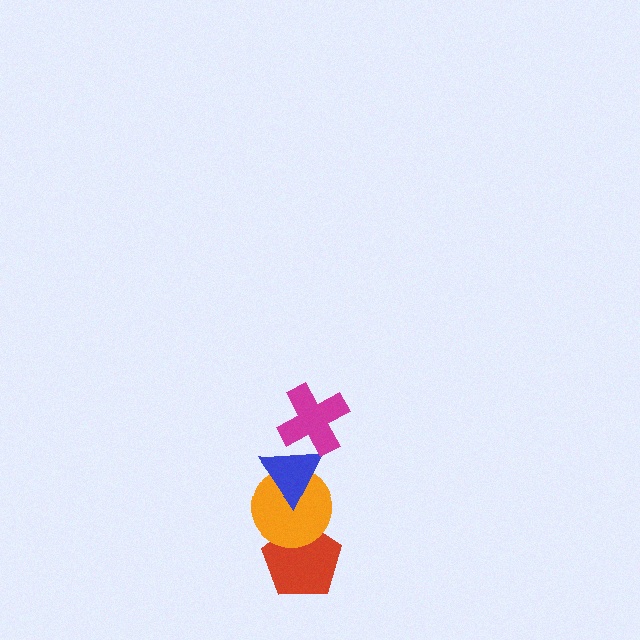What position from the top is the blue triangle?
The blue triangle is 2nd from the top.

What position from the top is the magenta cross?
The magenta cross is 1st from the top.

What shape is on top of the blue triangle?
The magenta cross is on top of the blue triangle.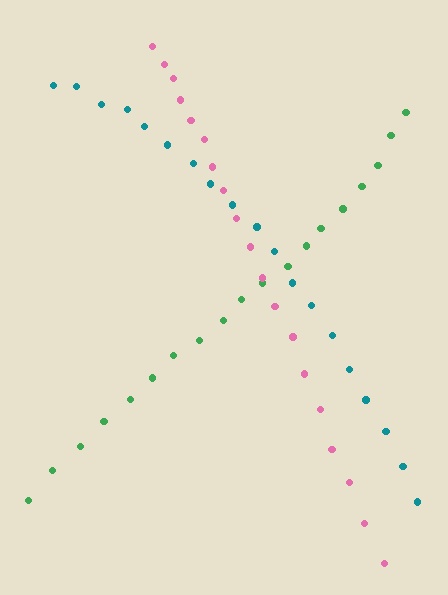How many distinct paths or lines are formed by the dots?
There are 3 distinct paths.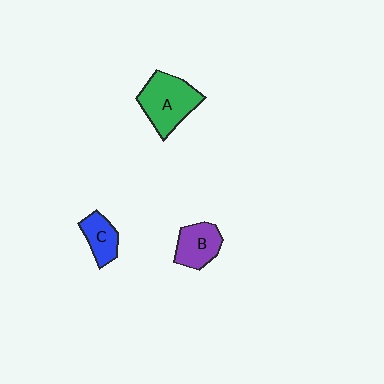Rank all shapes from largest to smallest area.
From largest to smallest: A (green), B (purple), C (blue).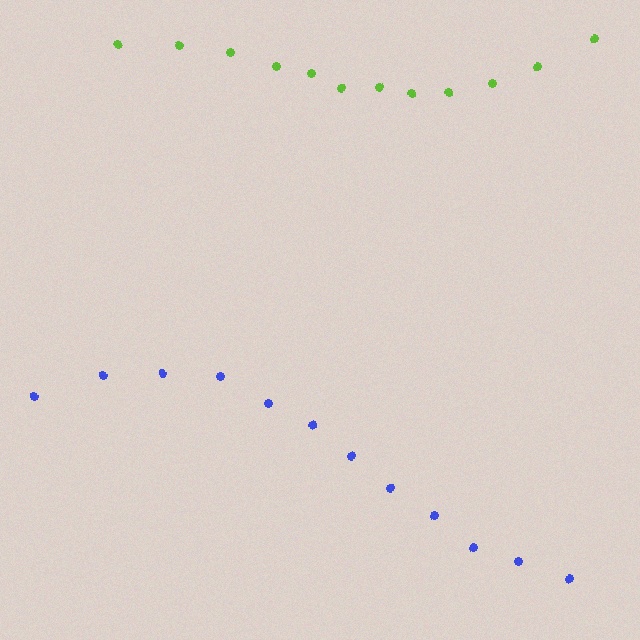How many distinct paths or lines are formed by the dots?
There are 2 distinct paths.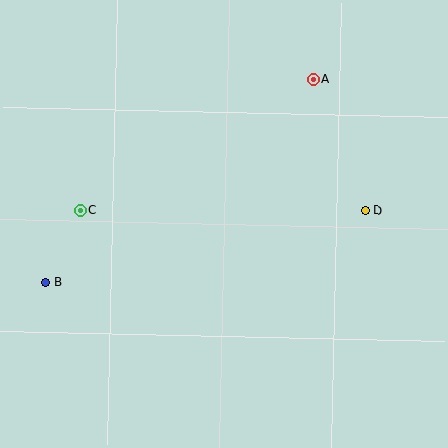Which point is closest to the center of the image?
Point D at (365, 210) is closest to the center.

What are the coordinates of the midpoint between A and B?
The midpoint between A and B is at (179, 181).